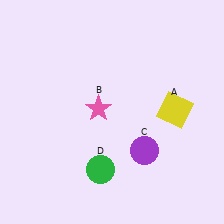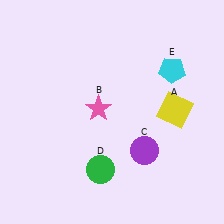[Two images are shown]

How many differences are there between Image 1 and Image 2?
There is 1 difference between the two images.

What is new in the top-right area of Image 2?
A cyan pentagon (E) was added in the top-right area of Image 2.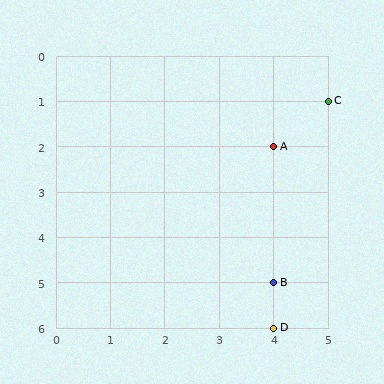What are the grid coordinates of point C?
Point C is at grid coordinates (5, 1).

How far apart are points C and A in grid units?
Points C and A are 1 column and 1 row apart (about 1.4 grid units diagonally).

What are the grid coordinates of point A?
Point A is at grid coordinates (4, 2).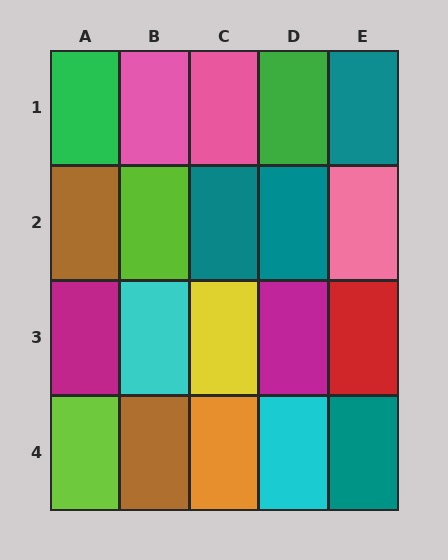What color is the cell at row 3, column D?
Magenta.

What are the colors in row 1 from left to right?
Green, pink, pink, green, teal.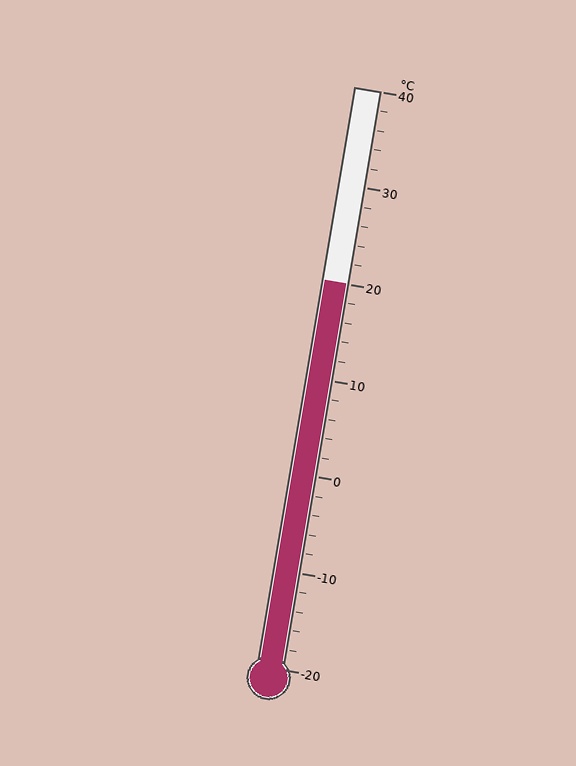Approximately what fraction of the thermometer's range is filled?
The thermometer is filled to approximately 65% of its range.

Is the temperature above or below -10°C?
The temperature is above -10°C.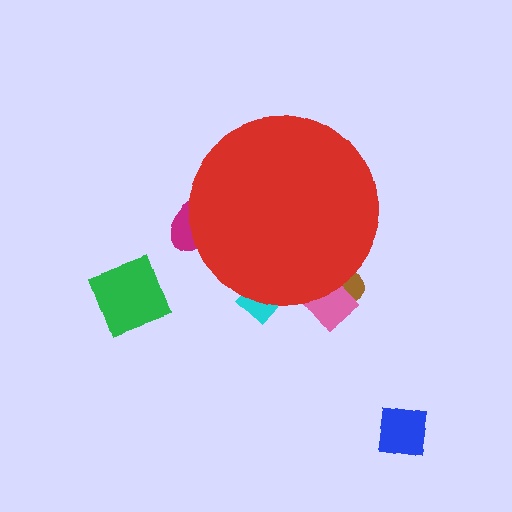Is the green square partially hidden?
No, the green square is fully visible.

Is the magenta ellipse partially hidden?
Yes, the magenta ellipse is partially hidden behind the red circle.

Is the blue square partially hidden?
No, the blue square is fully visible.